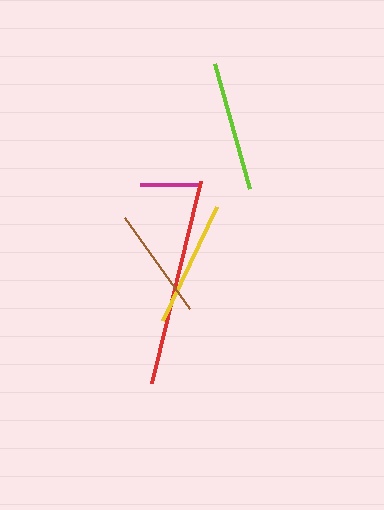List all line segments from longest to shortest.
From longest to shortest: red, lime, yellow, brown, magenta.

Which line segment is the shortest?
The magenta line is the shortest at approximately 60 pixels.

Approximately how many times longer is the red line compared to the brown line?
The red line is approximately 1.9 times the length of the brown line.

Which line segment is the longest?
The red line is the longest at approximately 208 pixels.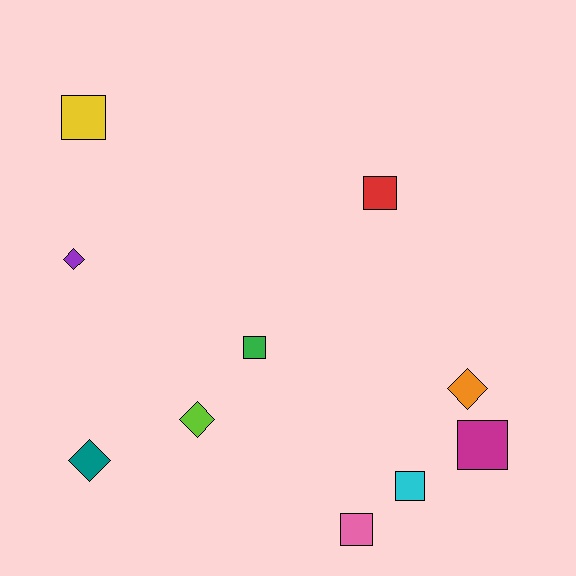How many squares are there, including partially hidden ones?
There are 6 squares.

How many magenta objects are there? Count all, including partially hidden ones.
There is 1 magenta object.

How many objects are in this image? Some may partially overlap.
There are 10 objects.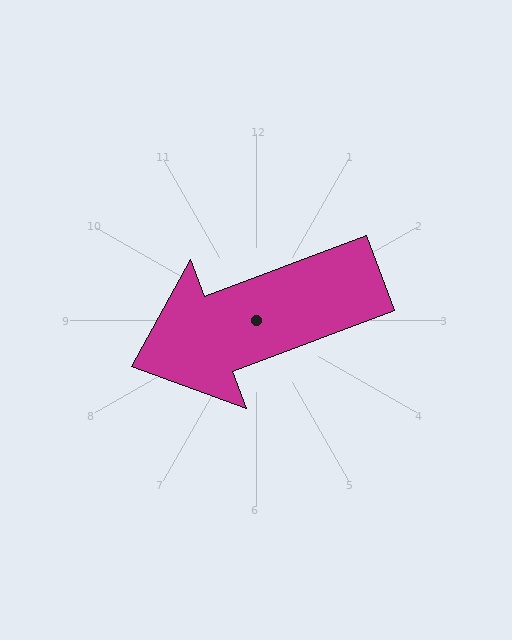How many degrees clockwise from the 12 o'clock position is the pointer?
Approximately 249 degrees.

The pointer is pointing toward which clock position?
Roughly 8 o'clock.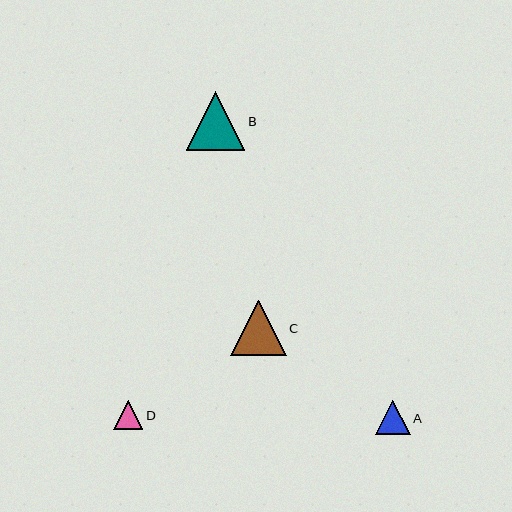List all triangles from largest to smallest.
From largest to smallest: B, C, A, D.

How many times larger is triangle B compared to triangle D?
Triangle B is approximately 2.0 times the size of triangle D.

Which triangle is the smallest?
Triangle D is the smallest with a size of approximately 30 pixels.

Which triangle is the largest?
Triangle B is the largest with a size of approximately 58 pixels.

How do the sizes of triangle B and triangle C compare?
Triangle B and triangle C are approximately the same size.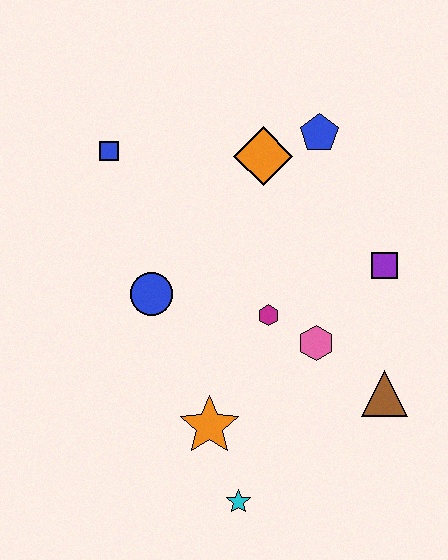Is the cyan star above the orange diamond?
No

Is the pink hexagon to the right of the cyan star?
Yes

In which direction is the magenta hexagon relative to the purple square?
The magenta hexagon is to the left of the purple square.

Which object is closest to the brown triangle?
The pink hexagon is closest to the brown triangle.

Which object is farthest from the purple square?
The blue square is farthest from the purple square.